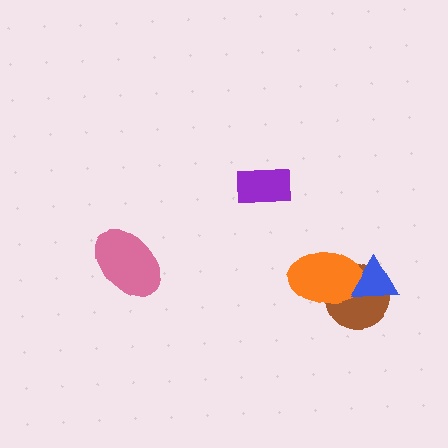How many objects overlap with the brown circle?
2 objects overlap with the brown circle.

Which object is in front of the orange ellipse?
The blue triangle is in front of the orange ellipse.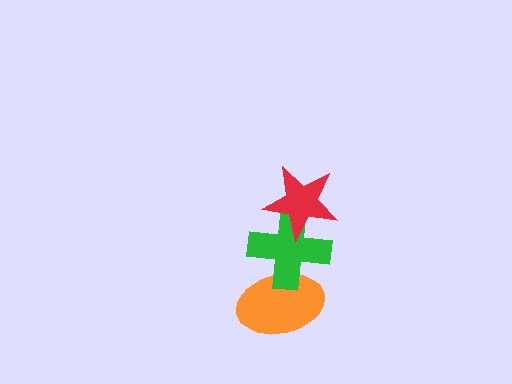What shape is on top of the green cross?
The red star is on top of the green cross.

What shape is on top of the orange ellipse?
The green cross is on top of the orange ellipse.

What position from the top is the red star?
The red star is 1st from the top.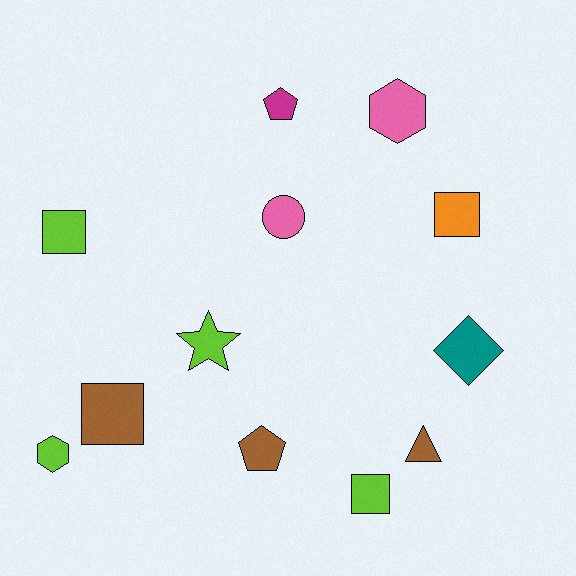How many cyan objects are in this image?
There are no cyan objects.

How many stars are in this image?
There is 1 star.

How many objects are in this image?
There are 12 objects.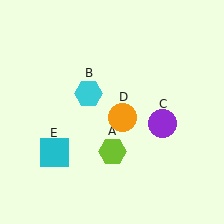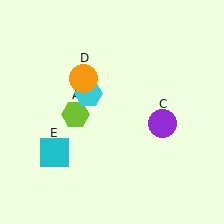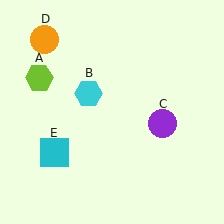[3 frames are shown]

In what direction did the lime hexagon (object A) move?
The lime hexagon (object A) moved up and to the left.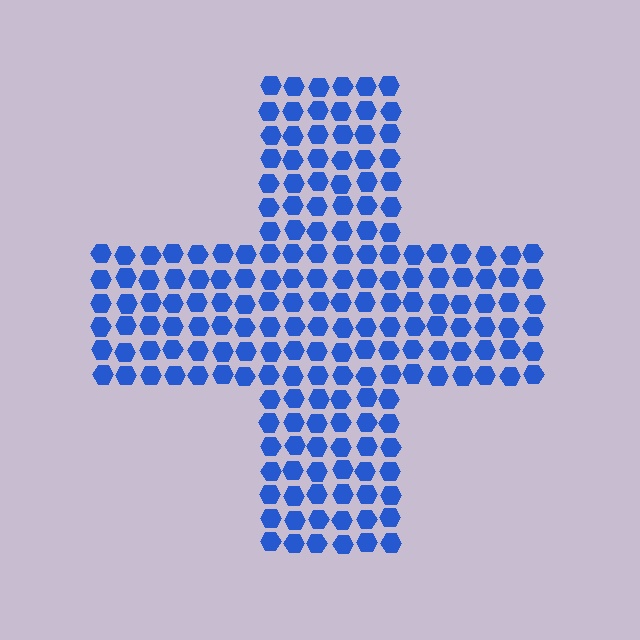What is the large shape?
The large shape is a cross.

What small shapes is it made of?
It is made of small hexagons.